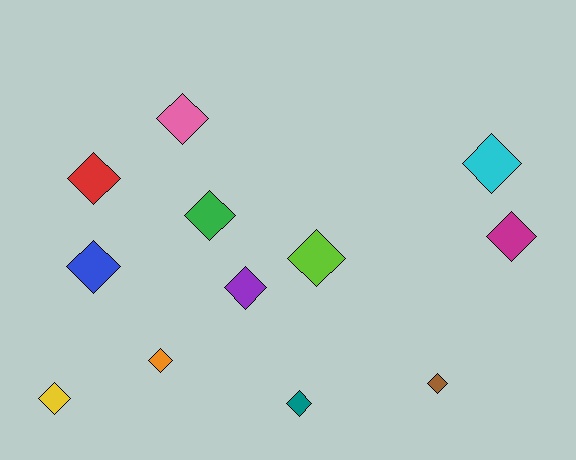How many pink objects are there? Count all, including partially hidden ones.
There is 1 pink object.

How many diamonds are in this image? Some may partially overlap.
There are 12 diamonds.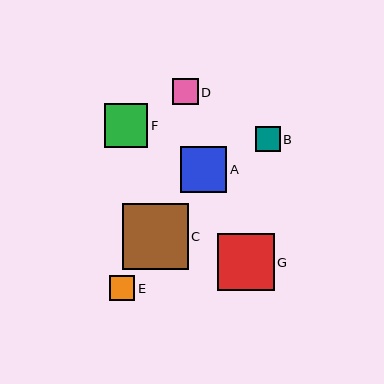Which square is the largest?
Square C is the largest with a size of approximately 65 pixels.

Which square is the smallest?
Square B is the smallest with a size of approximately 25 pixels.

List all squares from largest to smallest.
From largest to smallest: C, G, A, F, D, E, B.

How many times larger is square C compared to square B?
Square C is approximately 2.6 times the size of square B.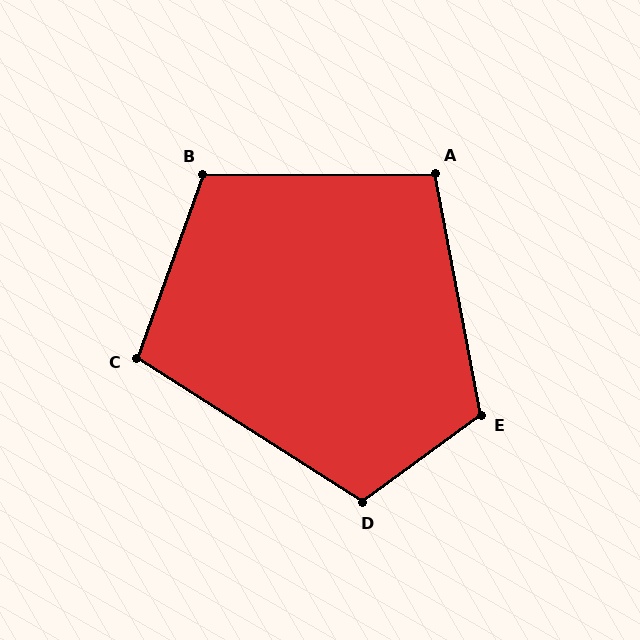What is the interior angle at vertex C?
Approximately 103 degrees (obtuse).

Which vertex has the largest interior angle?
E, at approximately 116 degrees.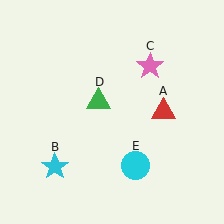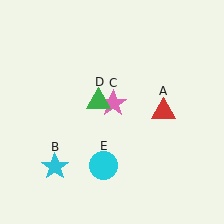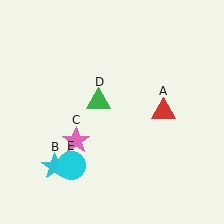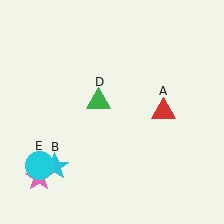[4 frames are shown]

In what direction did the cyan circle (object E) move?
The cyan circle (object E) moved left.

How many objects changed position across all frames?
2 objects changed position: pink star (object C), cyan circle (object E).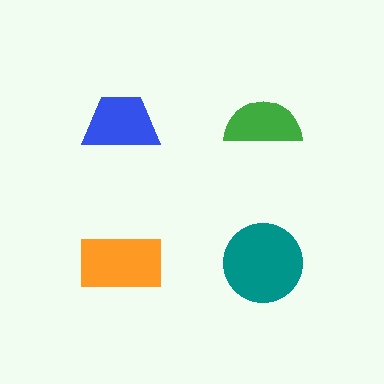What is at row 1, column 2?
A green semicircle.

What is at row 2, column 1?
An orange rectangle.